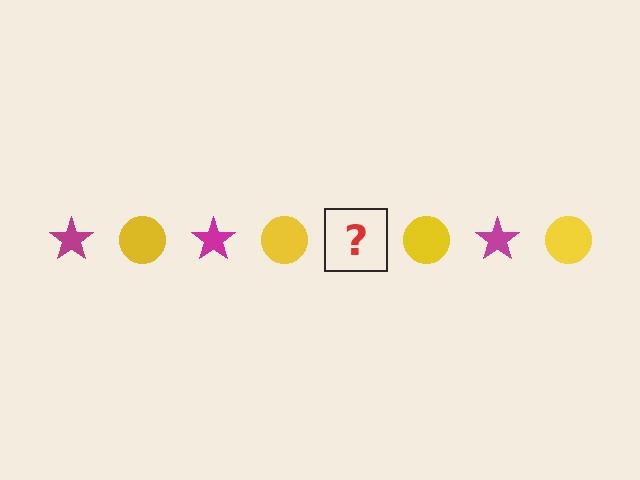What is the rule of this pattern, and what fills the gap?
The rule is that the pattern alternates between magenta star and yellow circle. The gap should be filled with a magenta star.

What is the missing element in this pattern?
The missing element is a magenta star.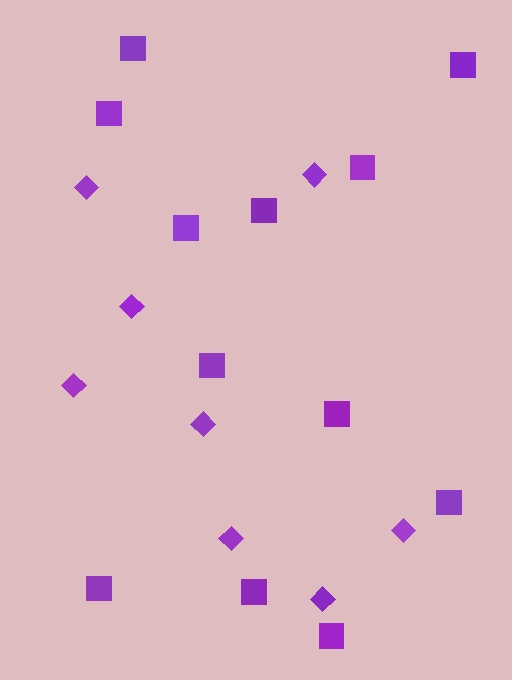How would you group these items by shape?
There are 2 groups: one group of diamonds (8) and one group of squares (12).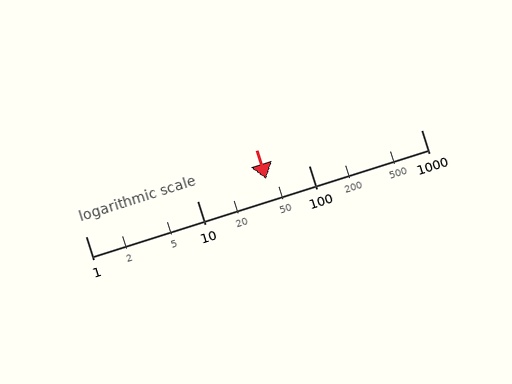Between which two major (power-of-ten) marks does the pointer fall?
The pointer is between 10 and 100.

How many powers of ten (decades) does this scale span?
The scale spans 3 decades, from 1 to 1000.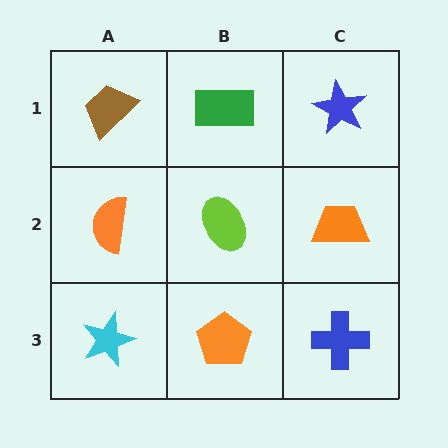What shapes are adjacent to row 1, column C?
An orange trapezoid (row 2, column C), a green rectangle (row 1, column B).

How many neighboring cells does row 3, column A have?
2.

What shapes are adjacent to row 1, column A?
An orange semicircle (row 2, column A), a green rectangle (row 1, column B).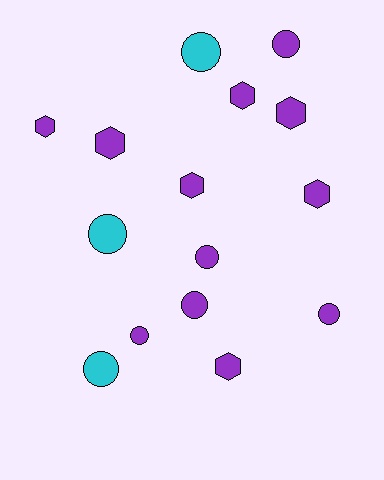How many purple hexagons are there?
There are 7 purple hexagons.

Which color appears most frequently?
Purple, with 12 objects.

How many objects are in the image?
There are 15 objects.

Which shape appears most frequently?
Circle, with 8 objects.